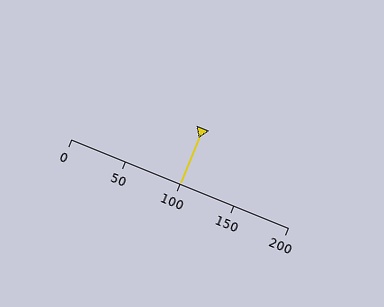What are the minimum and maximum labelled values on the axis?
The axis runs from 0 to 200.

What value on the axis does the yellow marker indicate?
The marker indicates approximately 100.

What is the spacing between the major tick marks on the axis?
The major ticks are spaced 50 apart.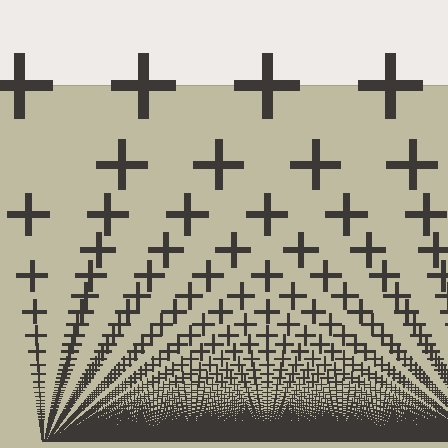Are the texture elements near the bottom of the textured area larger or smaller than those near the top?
Smaller. The gradient is inverted — elements near the bottom are smaller and denser.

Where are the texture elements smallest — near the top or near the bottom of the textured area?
Near the bottom.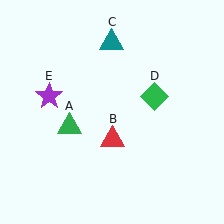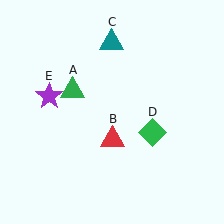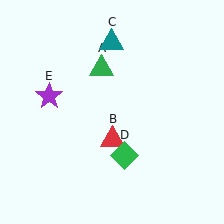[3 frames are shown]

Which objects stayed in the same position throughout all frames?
Red triangle (object B) and teal triangle (object C) and purple star (object E) remained stationary.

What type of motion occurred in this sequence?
The green triangle (object A), green diamond (object D) rotated clockwise around the center of the scene.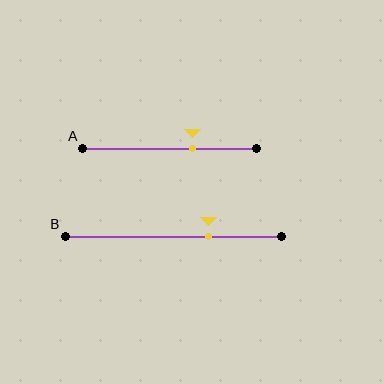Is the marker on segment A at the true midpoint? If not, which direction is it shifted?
No, the marker on segment A is shifted to the right by about 13% of the segment length.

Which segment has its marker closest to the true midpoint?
Segment A has its marker closest to the true midpoint.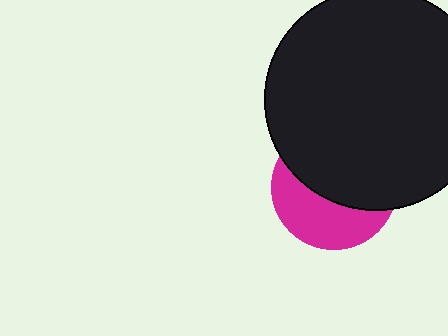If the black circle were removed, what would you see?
You would see the complete magenta circle.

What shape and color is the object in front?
The object in front is a black circle.